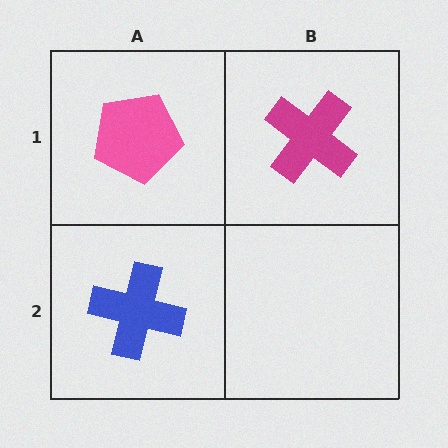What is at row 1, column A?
A pink pentagon.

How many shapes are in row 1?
2 shapes.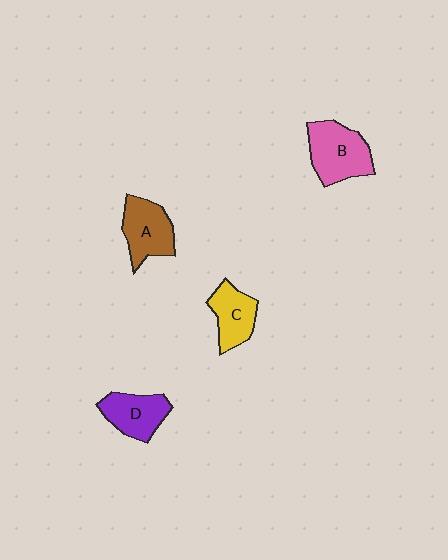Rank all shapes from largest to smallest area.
From largest to smallest: B (pink), A (brown), D (purple), C (yellow).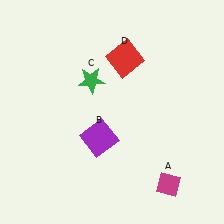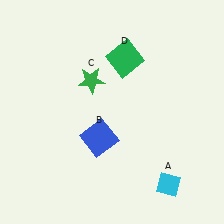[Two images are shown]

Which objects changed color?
A changed from magenta to cyan. B changed from purple to blue. D changed from red to green.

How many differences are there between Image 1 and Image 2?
There are 3 differences between the two images.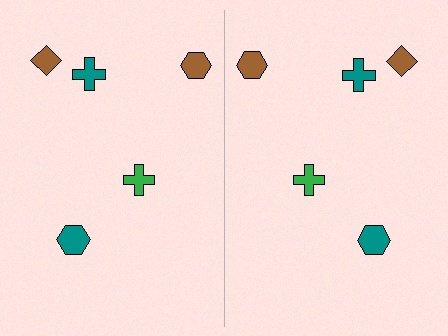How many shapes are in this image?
There are 10 shapes in this image.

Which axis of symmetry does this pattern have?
The pattern has a vertical axis of symmetry running through the center of the image.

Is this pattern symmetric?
Yes, this pattern has bilateral (reflection) symmetry.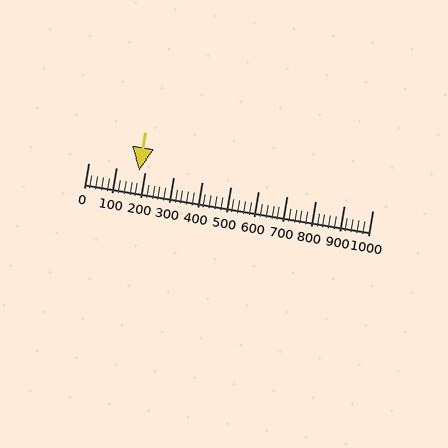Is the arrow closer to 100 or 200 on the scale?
The arrow is closer to 200.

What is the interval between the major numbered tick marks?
The major tick marks are spaced 100 units apart.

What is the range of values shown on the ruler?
The ruler shows values from 0 to 1000.